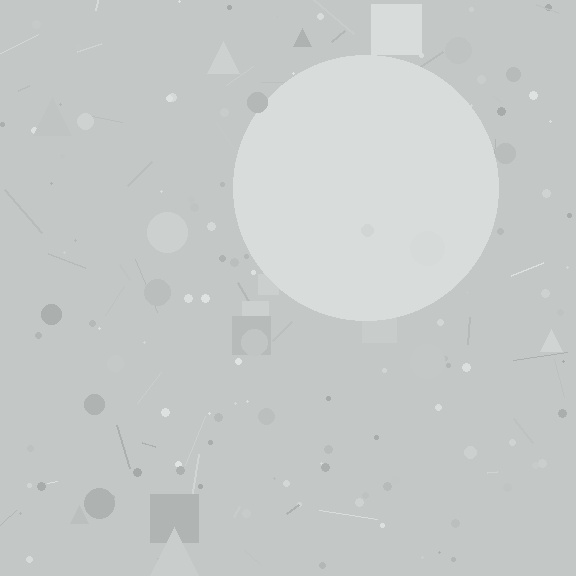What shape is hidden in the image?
A circle is hidden in the image.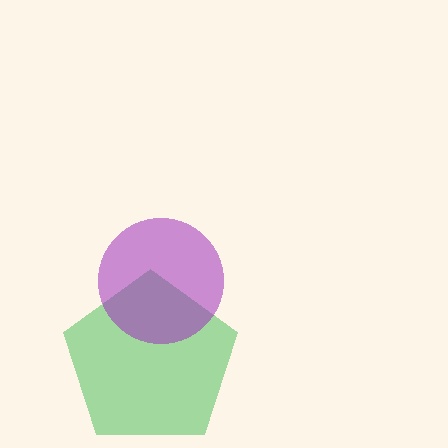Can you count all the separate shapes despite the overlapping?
Yes, there are 2 separate shapes.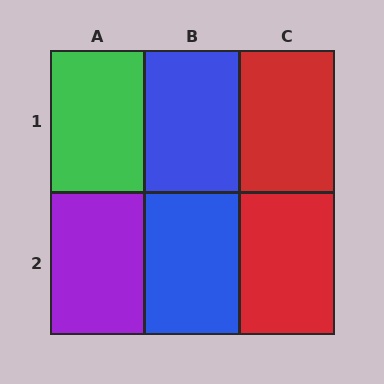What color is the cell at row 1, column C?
Red.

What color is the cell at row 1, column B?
Blue.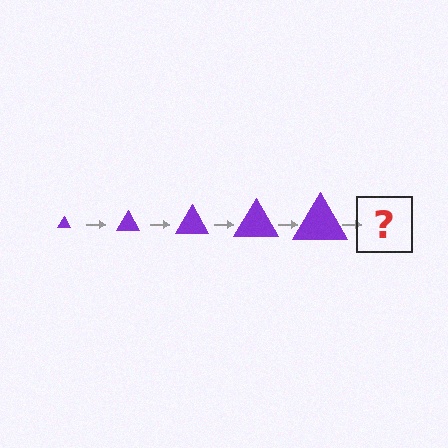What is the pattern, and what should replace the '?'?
The pattern is that the triangle gets progressively larger each step. The '?' should be a purple triangle, larger than the previous one.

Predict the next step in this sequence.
The next step is a purple triangle, larger than the previous one.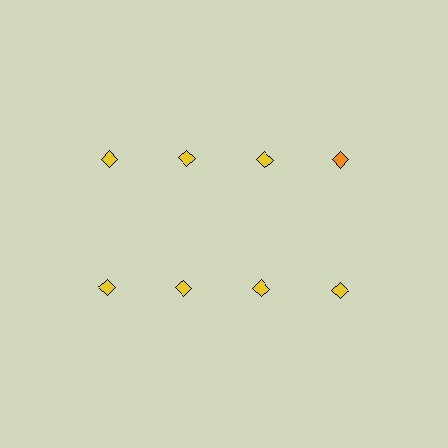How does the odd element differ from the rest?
It has a different color: orange instead of yellow.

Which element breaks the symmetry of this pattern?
The orange diamond in the top row, second from right column breaks the symmetry. All other shapes are yellow diamonds.